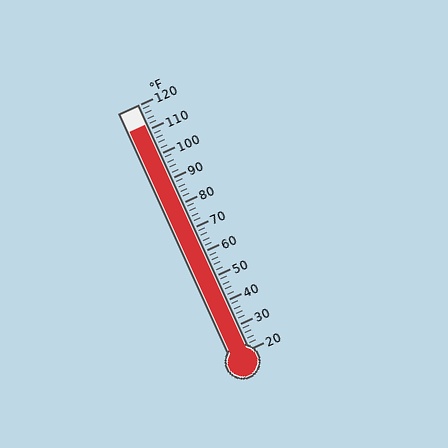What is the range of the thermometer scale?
The thermometer scale ranges from 20°F to 120°F.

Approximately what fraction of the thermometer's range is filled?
The thermometer is filled to approximately 90% of its range.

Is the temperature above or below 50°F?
The temperature is above 50°F.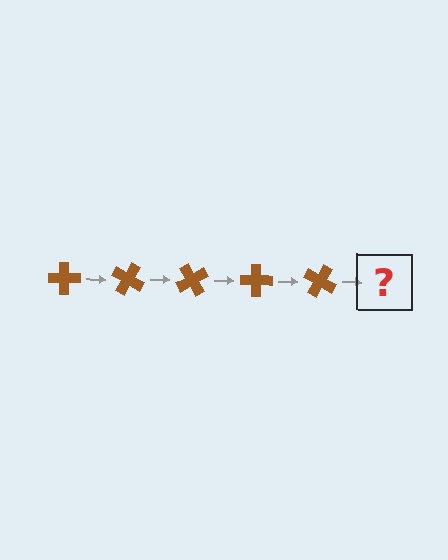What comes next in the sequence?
The next element should be a brown cross rotated 150 degrees.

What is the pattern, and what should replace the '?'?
The pattern is that the cross rotates 30 degrees each step. The '?' should be a brown cross rotated 150 degrees.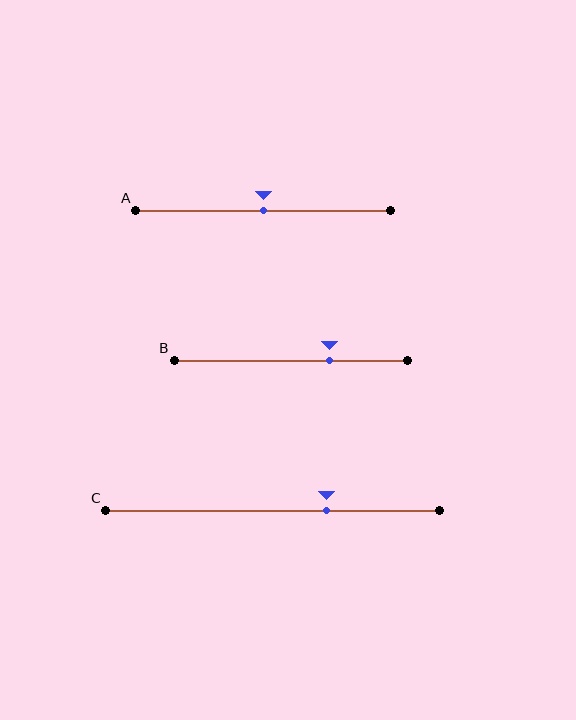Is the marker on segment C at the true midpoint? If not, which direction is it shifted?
No, the marker on segment C is shifted to the right by about 16% of the segment length.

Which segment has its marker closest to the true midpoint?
Segment A has its marker closest to the true midpoint.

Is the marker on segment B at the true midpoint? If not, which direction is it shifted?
No, the marker on segment B is shifted to the right by about 16% of the segment length.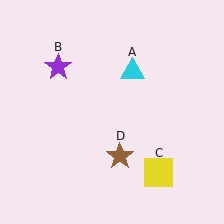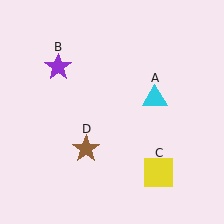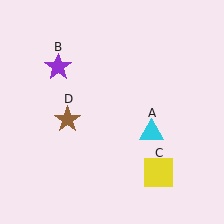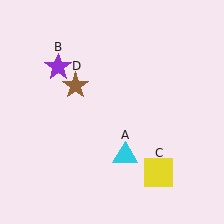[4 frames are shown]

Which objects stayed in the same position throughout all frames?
Purple star (object B) and yellow square (object C) remained stationary.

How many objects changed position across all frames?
2 objects changed position: cyan triangle (object A), brown star (object D).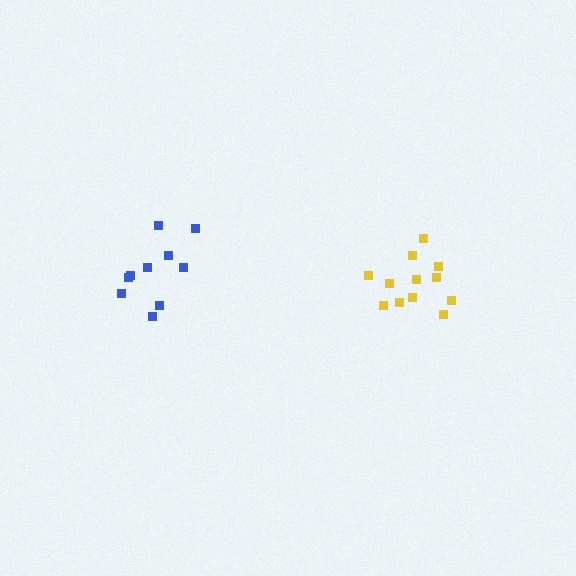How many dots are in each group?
Group 1: 12 dots, Group 2: 10 dots (22 total).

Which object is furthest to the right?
The yellow cluster is rightmost.